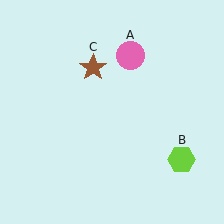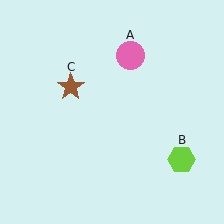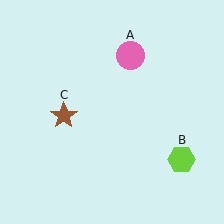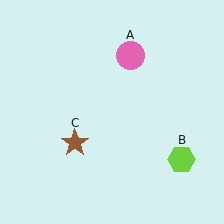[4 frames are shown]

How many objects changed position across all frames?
1 object changed position: brown star (object C).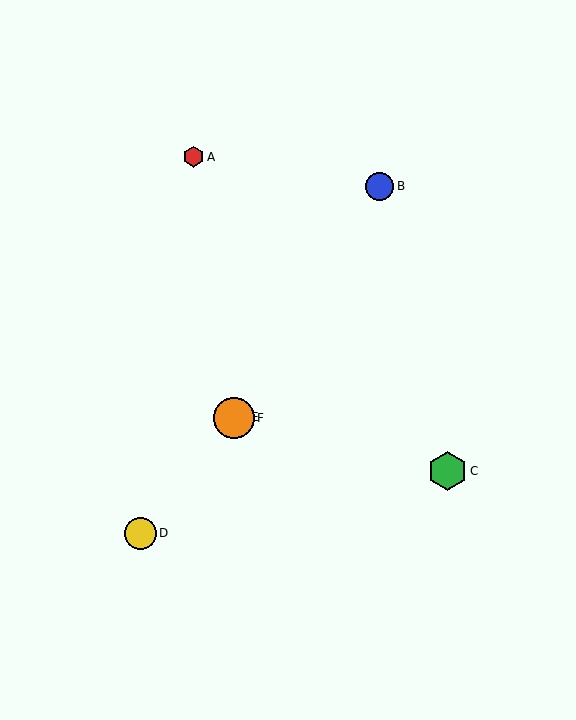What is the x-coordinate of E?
Object E is at x≈234.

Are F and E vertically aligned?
Yes, both are at x≈234.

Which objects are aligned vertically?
Objects E, F are aligned vertically.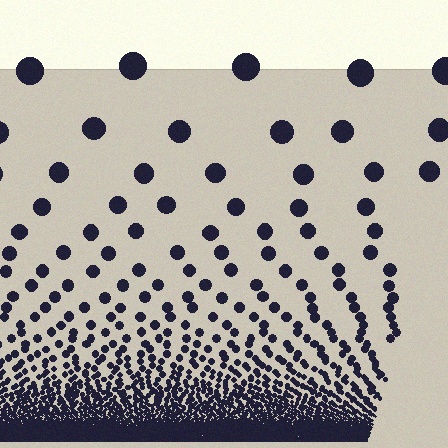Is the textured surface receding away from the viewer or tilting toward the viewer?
The surface appears to tilt toward the viewer. Texture elements get larger and sparser toward the top.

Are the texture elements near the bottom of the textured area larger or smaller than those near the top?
Smaller. The gradient is inverted — elements near the bottom are smaller and denser.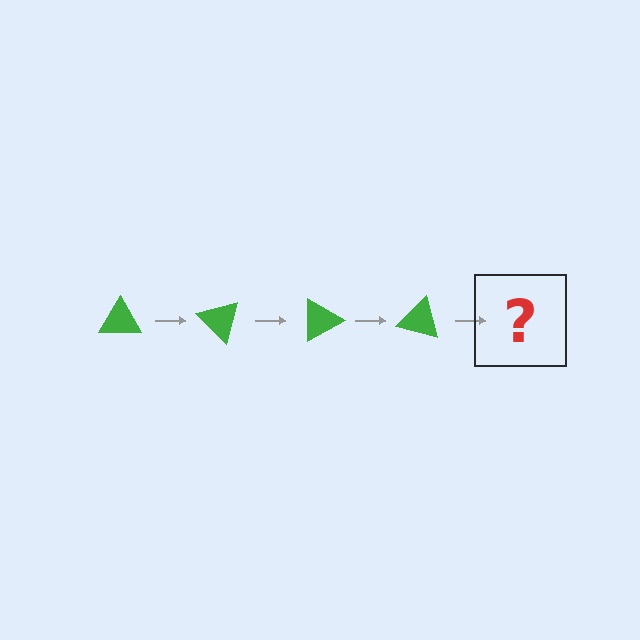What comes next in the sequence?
The next element should be a green triangle rotated 180 degrees.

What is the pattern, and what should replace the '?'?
The pattern is that the triangle rotates 45 degrees each step. The '?' should be a green triangle rotated 180 degrees.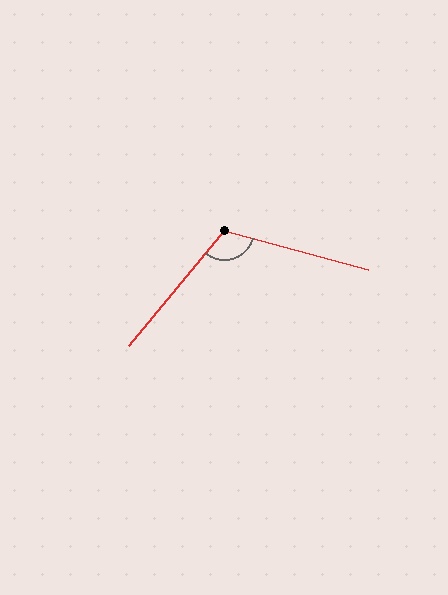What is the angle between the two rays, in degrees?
Approximately 115 degrees.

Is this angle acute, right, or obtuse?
It is obtuse.